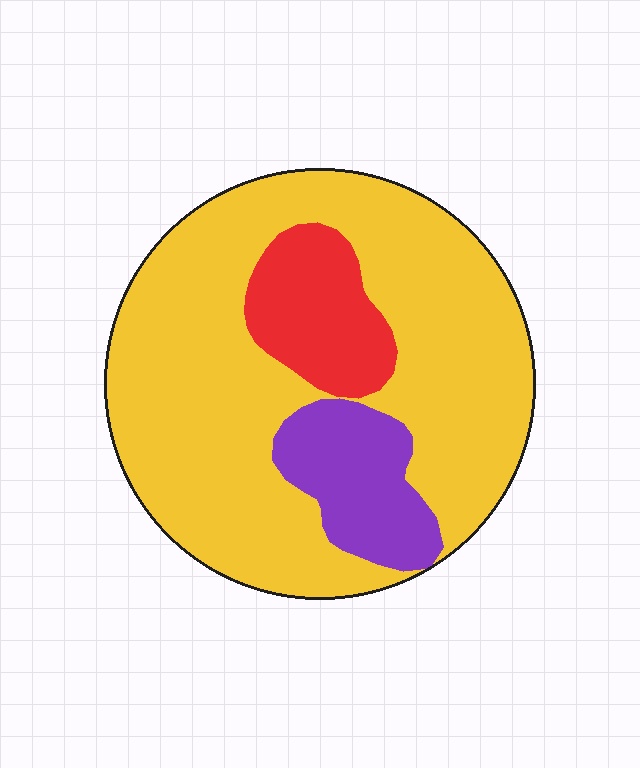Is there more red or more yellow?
Yellow.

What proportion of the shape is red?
Red takes up about one eighth (1/8) of the shape.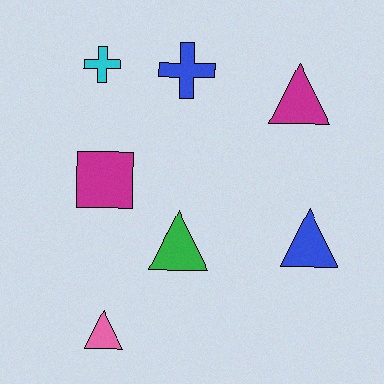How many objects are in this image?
There are 7 objects.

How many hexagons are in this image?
There are no hexagons.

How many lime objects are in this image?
There are no lime objects.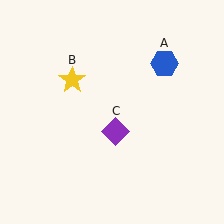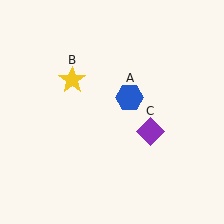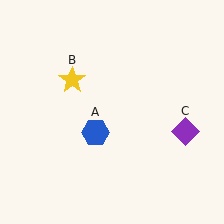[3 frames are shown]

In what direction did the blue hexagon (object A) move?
The blue hexagon (object A) moved down and to the left.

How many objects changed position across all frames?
2 objects changed position: blue hexagon (object A), purple diamond (object C).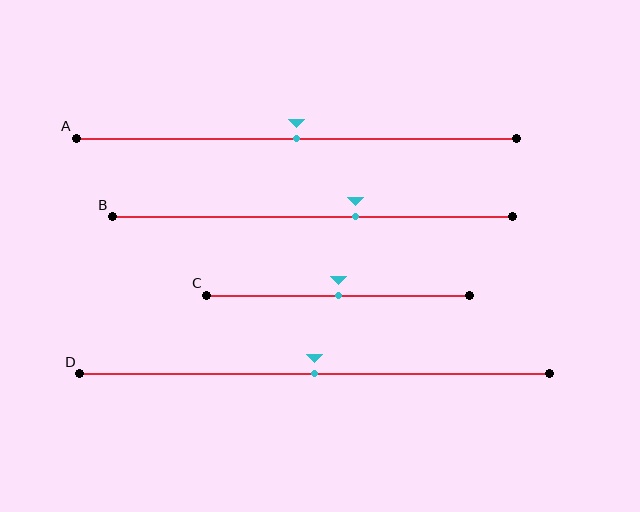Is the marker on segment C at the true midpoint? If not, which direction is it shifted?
Yes, the marker on segment C is at the true midpoint.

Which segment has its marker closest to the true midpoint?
Segment A has its marker closest to the true midpoint.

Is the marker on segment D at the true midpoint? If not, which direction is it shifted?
Yes, the marker on segment D is at the true midpoint.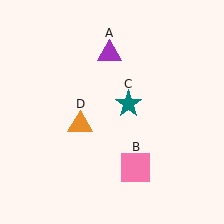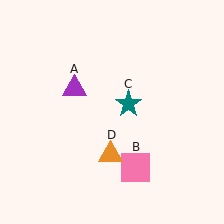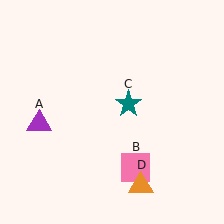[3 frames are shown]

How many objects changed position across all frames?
2 objects changed position: purple triangle (object A), orange triangle (object D).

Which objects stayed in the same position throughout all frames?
Pink square (object B) and teal star (object C) remained stationary.